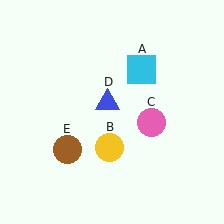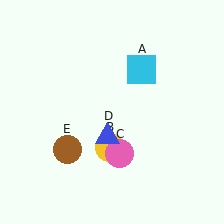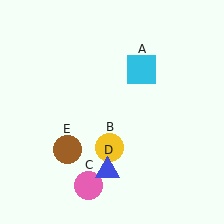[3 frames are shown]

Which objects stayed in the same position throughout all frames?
Cyan square (object A) and yellow circle (object B) and brown circle (object E) remained stationary.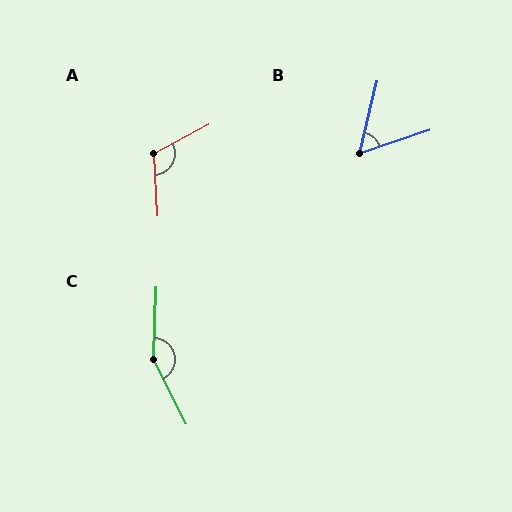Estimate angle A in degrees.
Approximately 114 degrees.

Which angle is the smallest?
B, at approximately 58 degrees.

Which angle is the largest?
C, at approximately 152 degrees.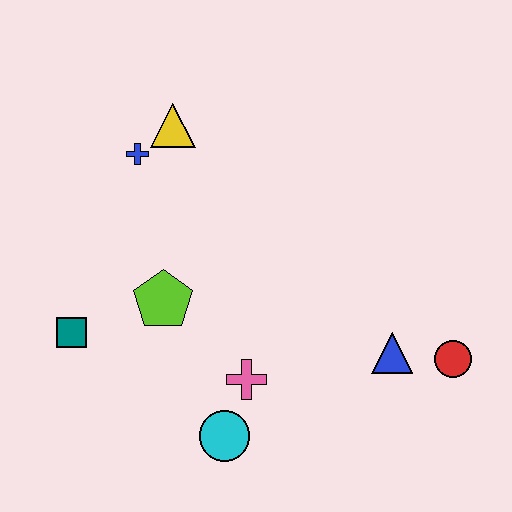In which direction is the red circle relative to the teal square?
The red circle is to the right of the teal square.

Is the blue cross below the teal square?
No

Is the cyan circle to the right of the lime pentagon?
Yes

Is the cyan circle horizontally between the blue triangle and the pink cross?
No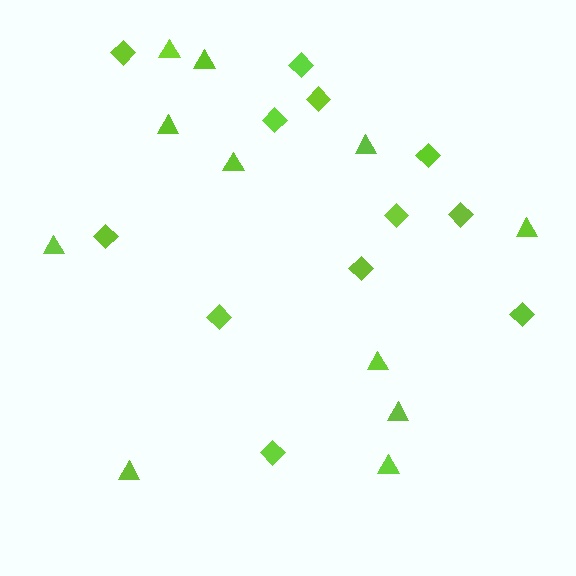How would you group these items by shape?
There are 2 groups: one group of diamonds (12) and one group of triangles (11).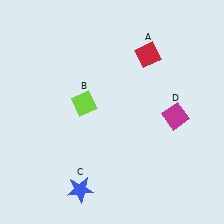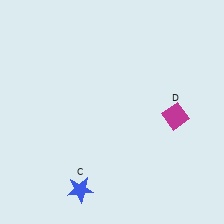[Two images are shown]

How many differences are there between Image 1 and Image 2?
There are 2 differences between the two images.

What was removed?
The lime diamond (B), the red diamond (A) were removed in Image 2.